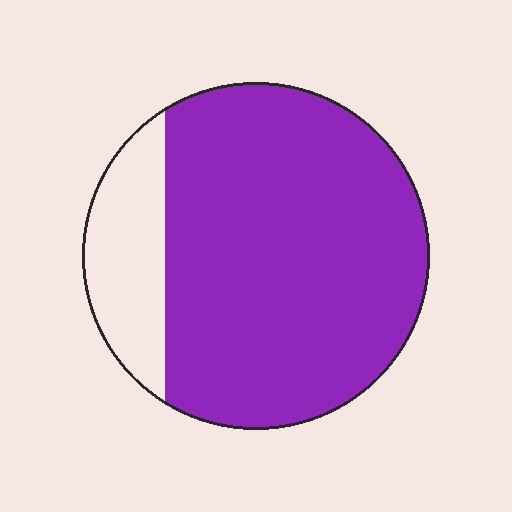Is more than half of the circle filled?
Yes.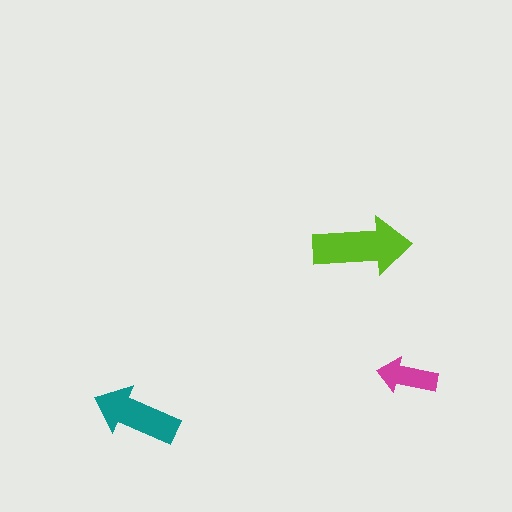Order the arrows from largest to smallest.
the lime one, the teal one, the magenta one.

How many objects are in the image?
There are 3 objects in the image.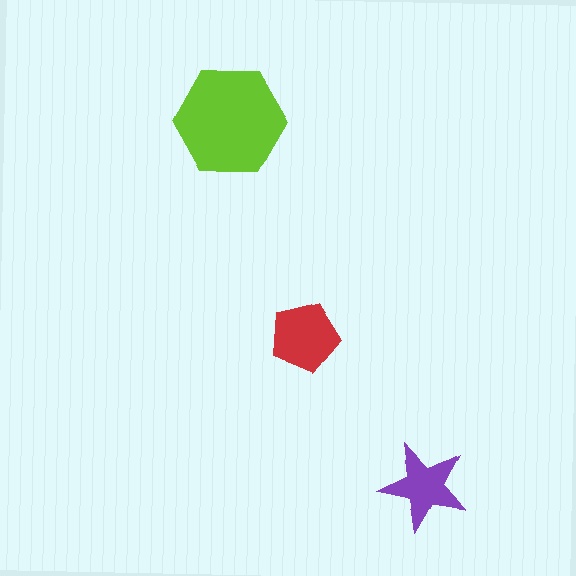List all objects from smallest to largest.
The purple star, the red pentagon, the lime hexagon.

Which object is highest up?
The lime hexagon is topmost.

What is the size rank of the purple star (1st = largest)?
3rd.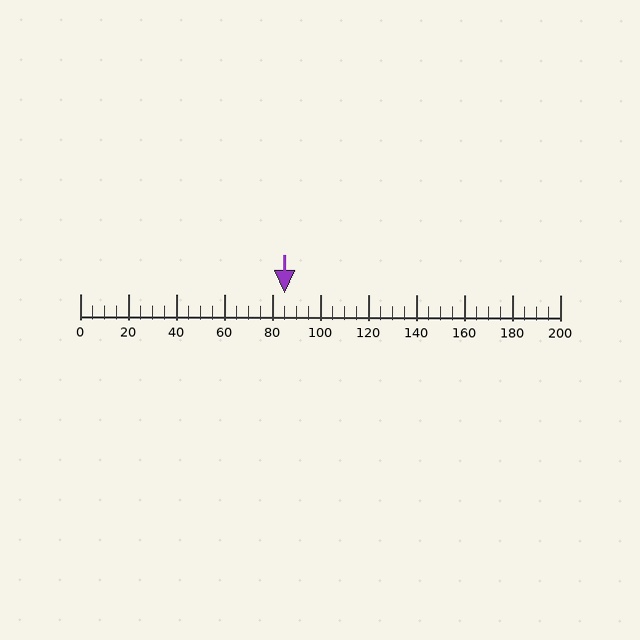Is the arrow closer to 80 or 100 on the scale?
The arrow is closer to 80.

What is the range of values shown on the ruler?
The ruler shows values from 0 to 200.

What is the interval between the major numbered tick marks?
The major tick marks are spaced 20 units apart.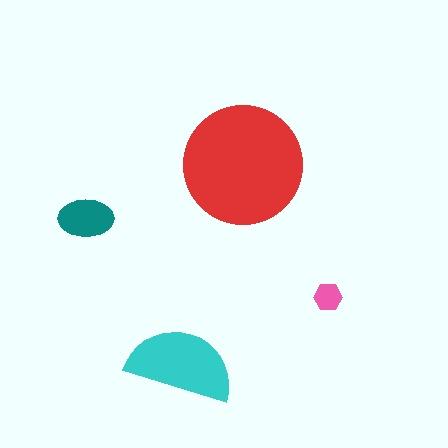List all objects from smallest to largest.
The pink hexagon, the teal ellipse, the cyan semicircle, the red circle.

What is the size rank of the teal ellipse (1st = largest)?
3rd.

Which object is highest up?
The red circle is topmost.